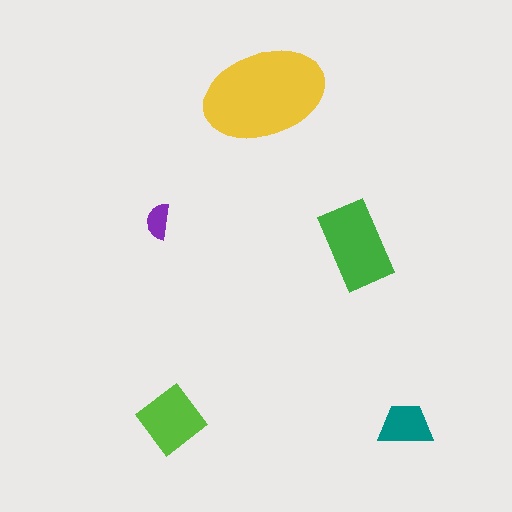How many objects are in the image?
There are 5 objects in the image.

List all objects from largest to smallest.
The yellow ellipse, the green rectangle, the lime diamond, the teal trapezoid, the purple semicircle.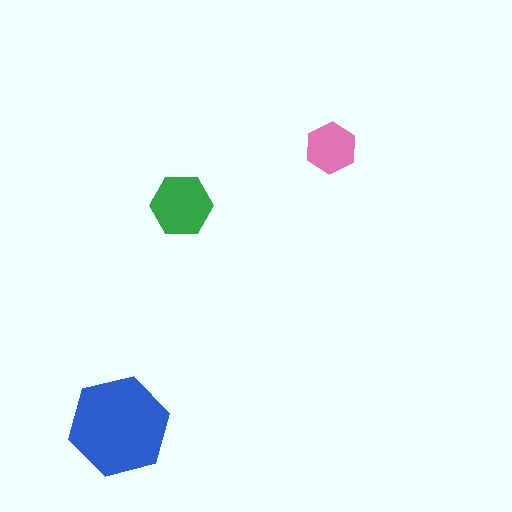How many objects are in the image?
There are 3 objects in the image.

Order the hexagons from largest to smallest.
the blue one, the green one, the pink one.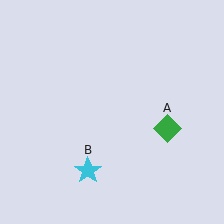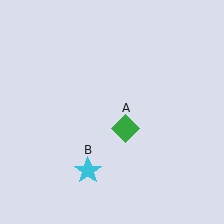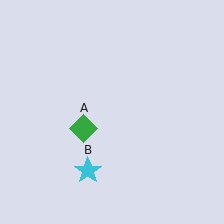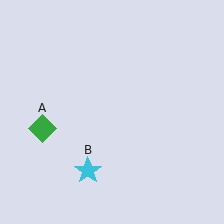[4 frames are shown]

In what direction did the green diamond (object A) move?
The green diamond (object A) moved left.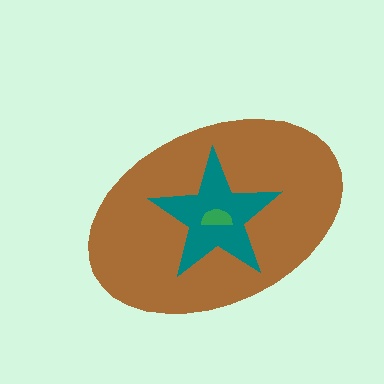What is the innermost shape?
The green semicircle.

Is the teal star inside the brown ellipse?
Yes.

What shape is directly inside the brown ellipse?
The teal star.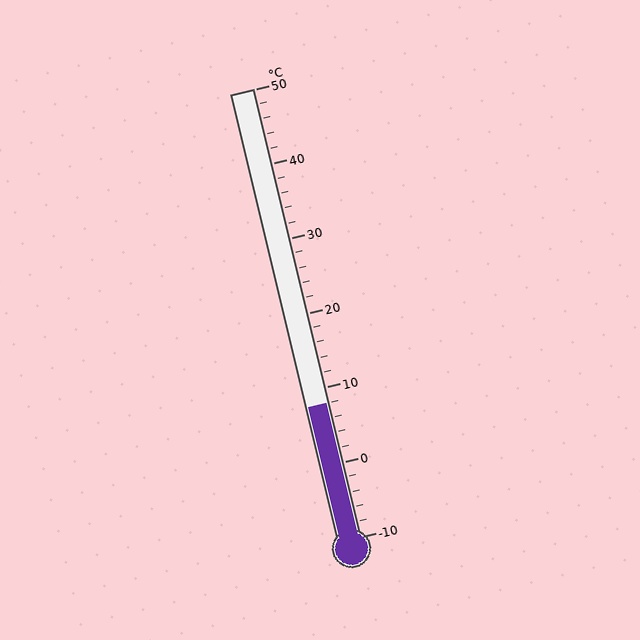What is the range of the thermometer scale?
The thermometer scale ranges from -10°C to 50°C.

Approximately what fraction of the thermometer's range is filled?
The thermometer is filled to approximately 30% of its range.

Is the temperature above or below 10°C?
The temperature is below 10°C.